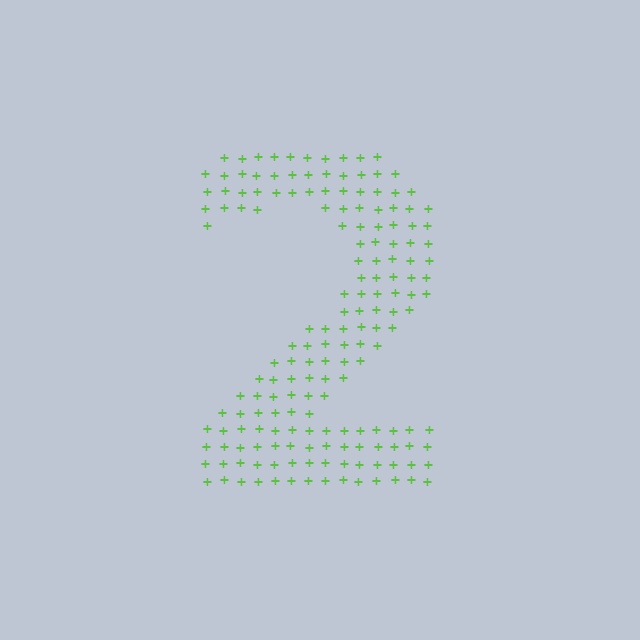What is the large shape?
The large shape is the digit 2.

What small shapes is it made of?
It is made of small plus signs.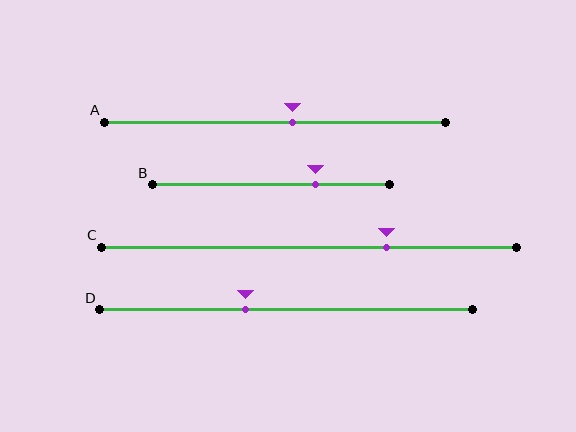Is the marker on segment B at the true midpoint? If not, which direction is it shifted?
No, the marker on segment B is shifted to the right by about 19% of the segment length.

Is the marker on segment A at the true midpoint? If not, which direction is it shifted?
No, the marker on segment A is shifted to the right by about 5% of the segment length.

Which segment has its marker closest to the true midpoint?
Segment A has its marker closest to the true midpoint.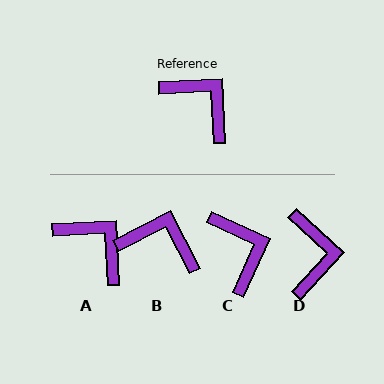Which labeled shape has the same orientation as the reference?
A.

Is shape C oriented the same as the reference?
No, it is off by about 27 degrees.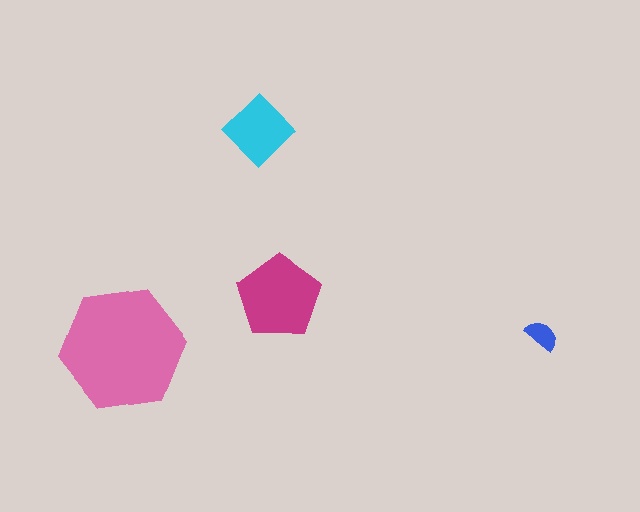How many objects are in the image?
There are 4 objects in the image.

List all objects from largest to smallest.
The pink hexagon, the magenta pentagon, the cyan diamond, the blue semicircle.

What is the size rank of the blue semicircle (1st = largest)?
4th.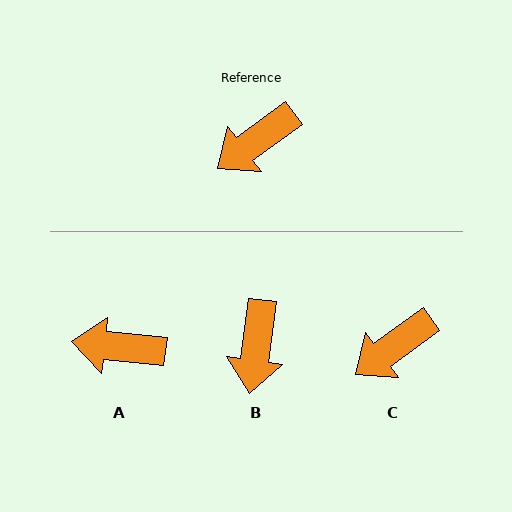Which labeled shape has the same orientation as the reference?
C.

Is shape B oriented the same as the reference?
No, it is off by about 47 degrees.